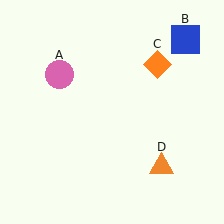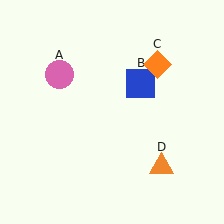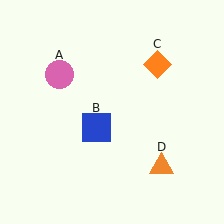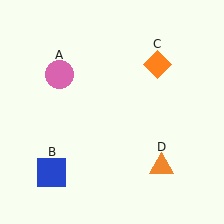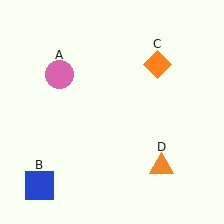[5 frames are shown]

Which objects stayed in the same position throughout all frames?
Pink circle (object A) and orange diamond (object C) and orange triangle (object D) remained stationary.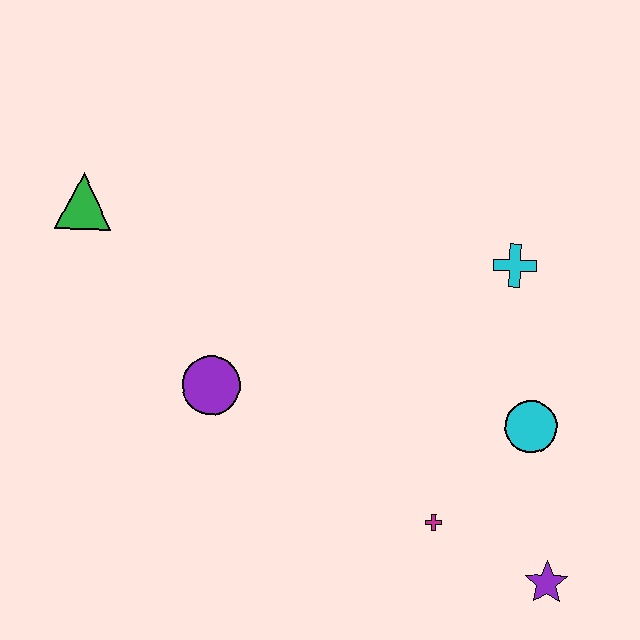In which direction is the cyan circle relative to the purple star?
The cyan circle is above the purple star.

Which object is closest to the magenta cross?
The purple star is closest to the magenta cross.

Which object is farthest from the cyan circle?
The green triangle is farthest from the cyan circle.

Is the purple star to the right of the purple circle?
Yes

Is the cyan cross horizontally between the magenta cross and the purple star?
Yes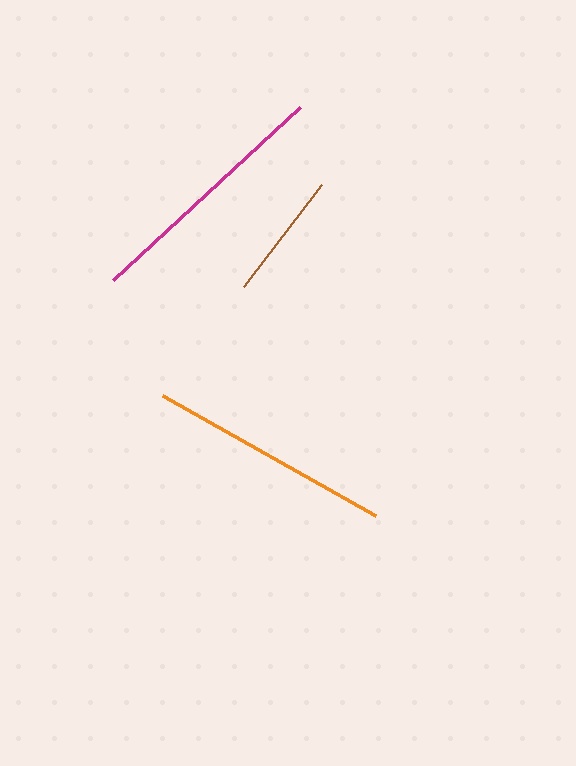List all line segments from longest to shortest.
From longest to shortest: magenta, orange, brown.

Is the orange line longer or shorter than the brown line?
The orange line is longer than the brown line.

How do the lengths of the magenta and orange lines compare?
The magenta and orange lines are approximately the same length.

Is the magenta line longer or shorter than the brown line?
The magenta line is longer than the brown line.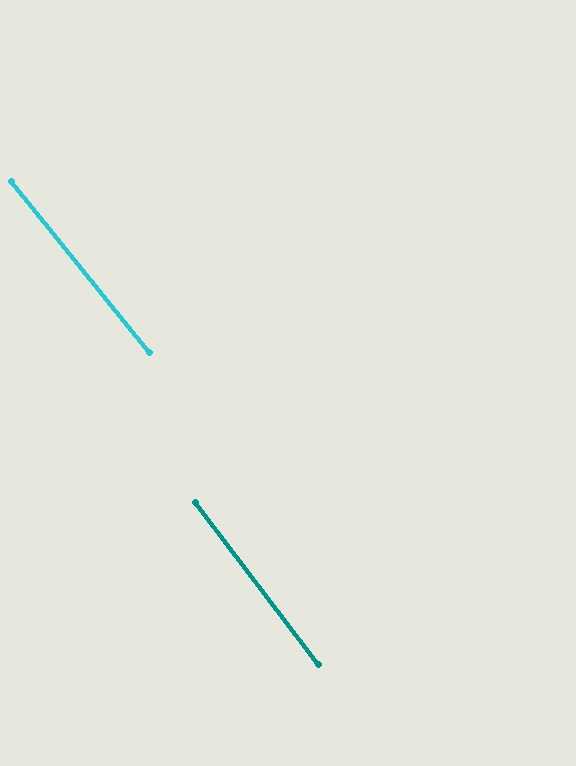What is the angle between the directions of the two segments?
Approximately 2 degrees.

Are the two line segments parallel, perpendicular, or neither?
Parallel — their directions differ by only 1.7°.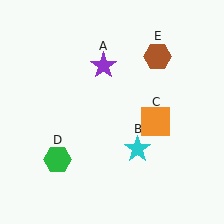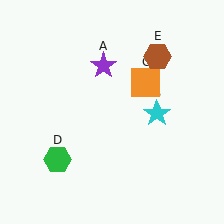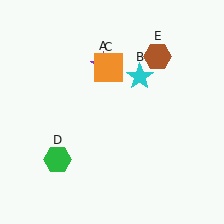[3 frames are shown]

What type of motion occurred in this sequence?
The cyan star (object B), orange square (object C) rotated counterclockwise around the center of the scene.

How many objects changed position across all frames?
2 objects changed position: cyan star (object B), orange square (object C).